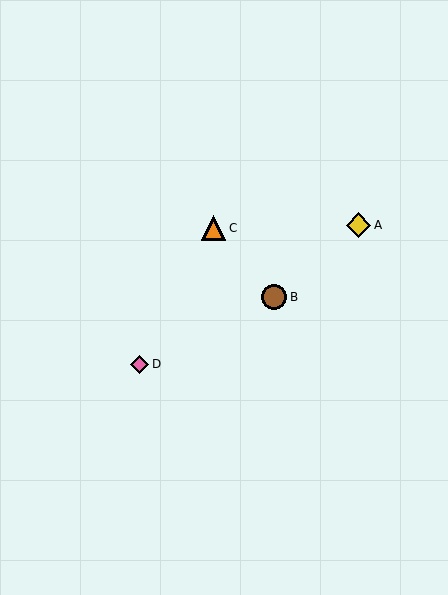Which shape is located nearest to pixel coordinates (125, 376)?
The pink diamond (labeled D) at (140, 364) is nearest to that location.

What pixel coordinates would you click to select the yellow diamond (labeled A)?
Click at (358, 225) to select the yellow diamond A.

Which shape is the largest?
The orange triangle (labeled C) is the largest.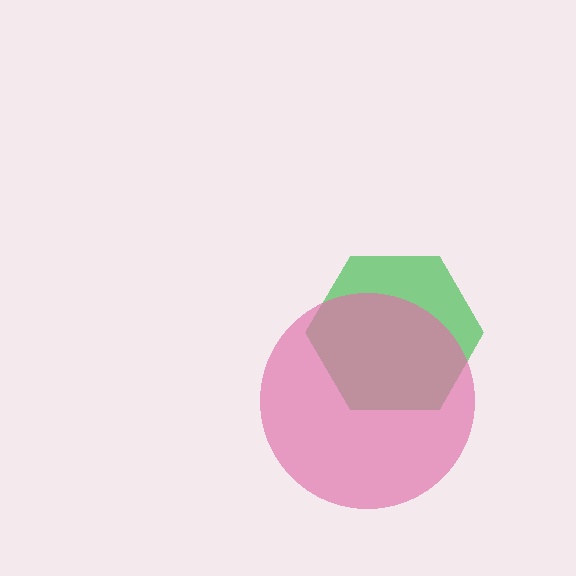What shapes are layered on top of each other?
The layered shapes are: a green hexagon, a pink circle.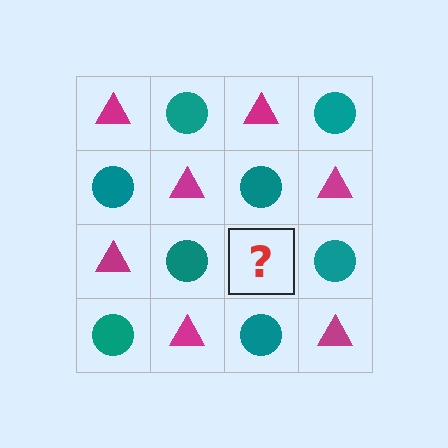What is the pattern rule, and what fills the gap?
The rule is that it alternates magenta triangle and teal circle in a checkerboard pattern. The gap should be filled with a magenta triangle.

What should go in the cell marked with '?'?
The missing cell should contain a magenta triangle.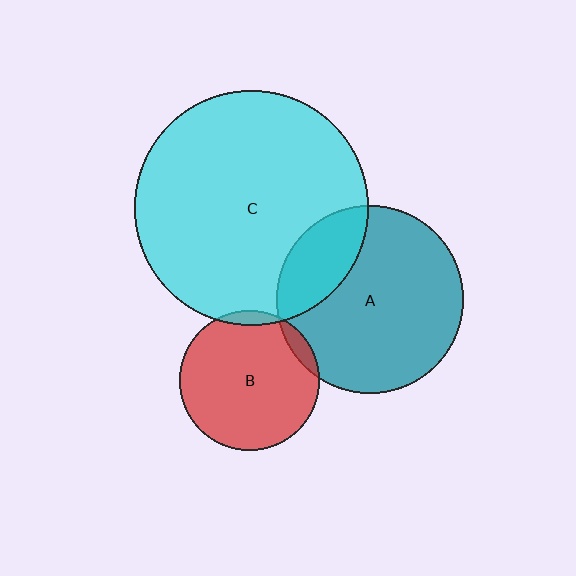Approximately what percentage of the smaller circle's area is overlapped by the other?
Approximately 5%.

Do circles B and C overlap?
Yes.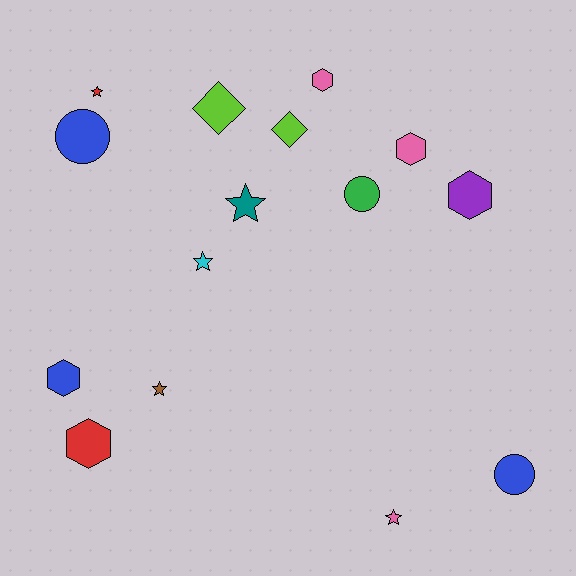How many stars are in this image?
There are 5 stars.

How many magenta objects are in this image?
There are no magenta objects.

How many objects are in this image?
There are 15 objects.